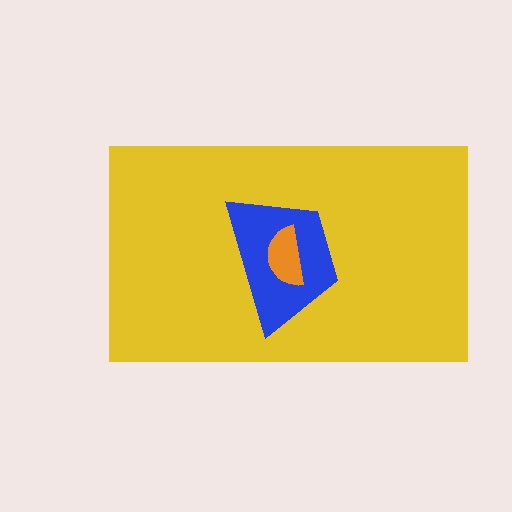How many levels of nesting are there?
3.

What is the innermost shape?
The orange semicircle.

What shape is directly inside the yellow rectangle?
The blue trapezoid.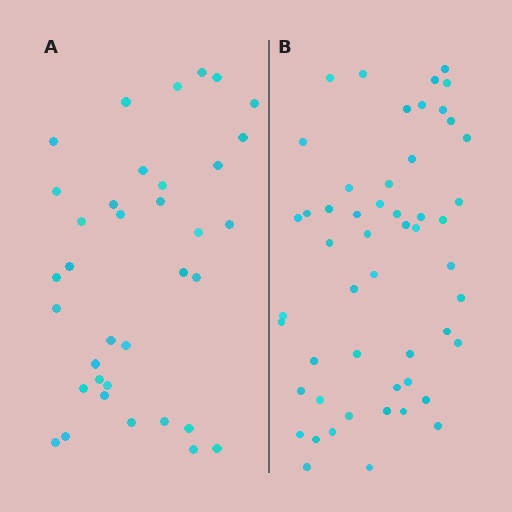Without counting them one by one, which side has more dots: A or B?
Region B (the right region) has more dots.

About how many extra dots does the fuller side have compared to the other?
Region B has approximately 15 more dots than region A.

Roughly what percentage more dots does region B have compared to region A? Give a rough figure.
About 45% more.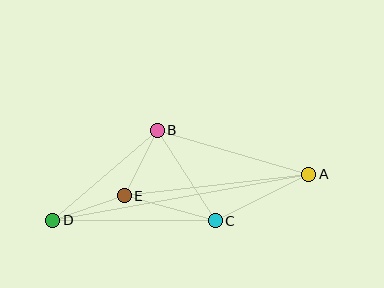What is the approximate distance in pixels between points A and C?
The distance between A and C is approximately 104 pixels.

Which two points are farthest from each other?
Points A and D are farthest from each other.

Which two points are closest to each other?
Points B and E are closest to each other.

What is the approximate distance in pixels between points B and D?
The distance between B and D is approximately 138 pixels.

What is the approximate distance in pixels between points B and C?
The distance between B and C is approximately 107 pixels.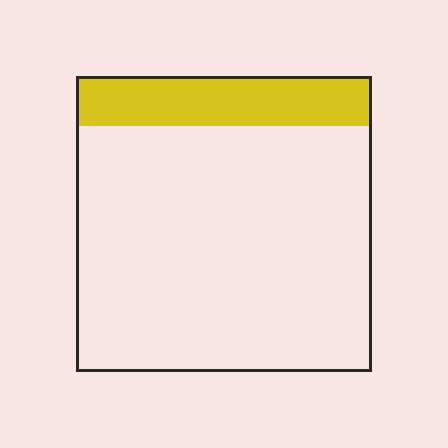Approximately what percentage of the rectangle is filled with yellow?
Approximately 15%.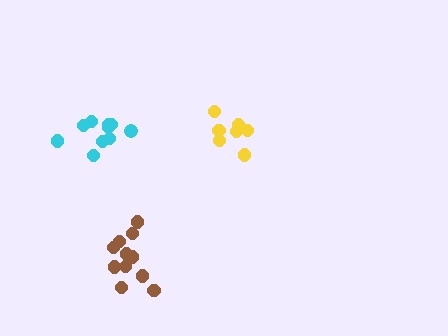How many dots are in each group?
Group 1: 11 dots, Group 2: 10 dots, Group 3: 7 dots (28 total).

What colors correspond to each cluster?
The clusters are colored: brown, cyan, yellow.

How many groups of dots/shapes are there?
There are 3 groups.